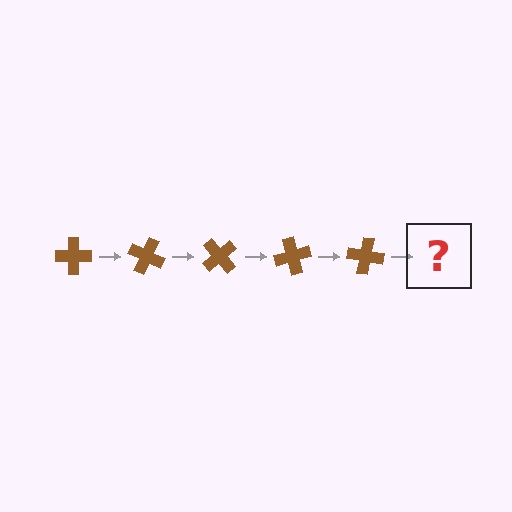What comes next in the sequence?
The next element should be a brown cross rotated 125 degrees.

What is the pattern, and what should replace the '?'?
The pattern is that the cross rotates 25 degrees each step. The '?' should be a brown cross rotated 125 degrees.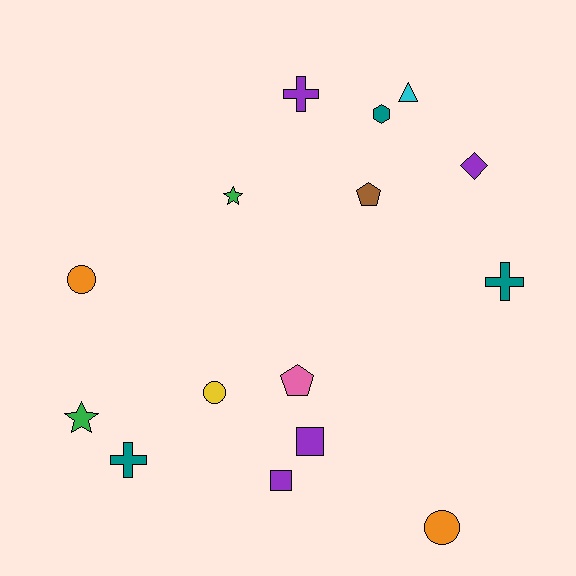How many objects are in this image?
There are 15 objects.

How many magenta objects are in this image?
There are no magenta objects.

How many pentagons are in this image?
There are 2 pentagons.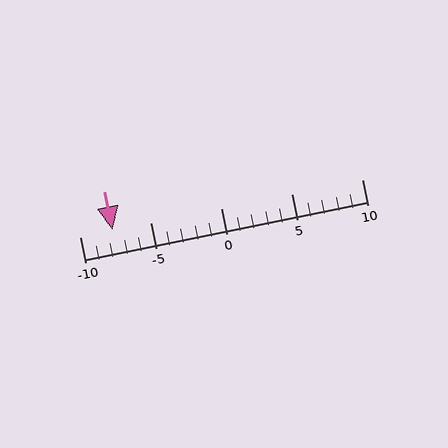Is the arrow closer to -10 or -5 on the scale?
The arrow is closer to -10.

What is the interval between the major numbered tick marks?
The major tick marks are spaced 5 units apart.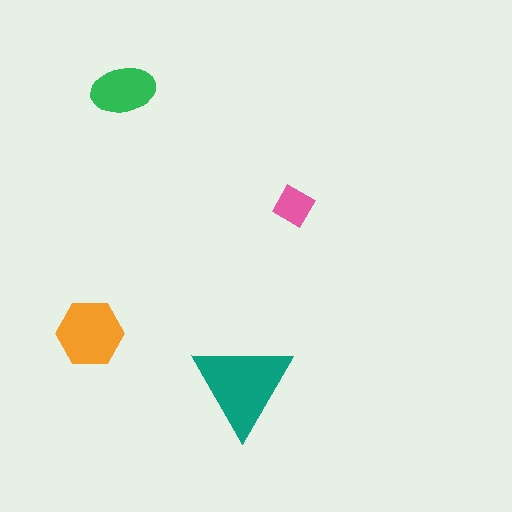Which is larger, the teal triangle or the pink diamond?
The teal triangle.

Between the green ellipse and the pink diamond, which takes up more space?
The green ellipse.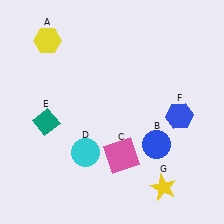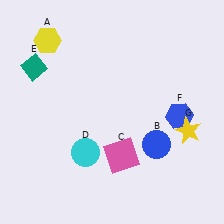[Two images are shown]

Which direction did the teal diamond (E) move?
The teal diamond (E) moved up.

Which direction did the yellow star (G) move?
The yellow star (G) moved up.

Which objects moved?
The objects that moved are: the teal diamond (E), the yellow star (G).